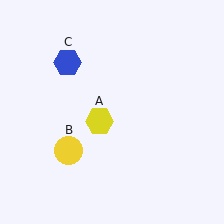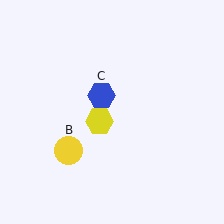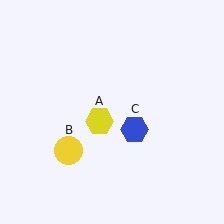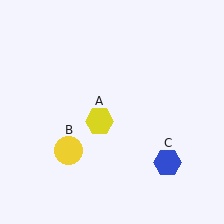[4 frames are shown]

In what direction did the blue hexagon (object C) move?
The blue hexagon (object C) moved down and to the right.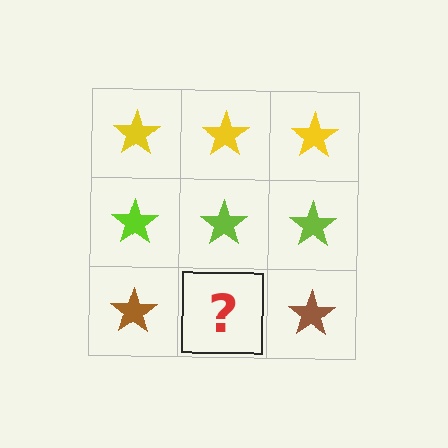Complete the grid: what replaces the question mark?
The question mark should be replaced with a brown star.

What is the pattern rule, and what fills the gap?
The rule is that each row has a consistent color. The gap should be filled with a brown star.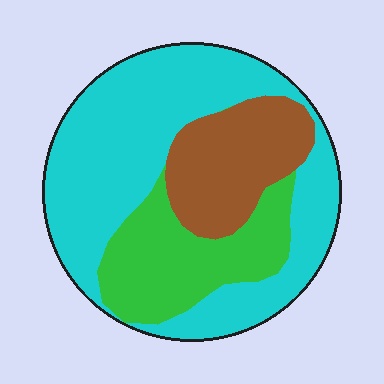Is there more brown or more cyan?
Cyan.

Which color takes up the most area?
Cyan, at roughly 55%.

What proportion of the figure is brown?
Brown takes up about one fifth (1/5) of the figure.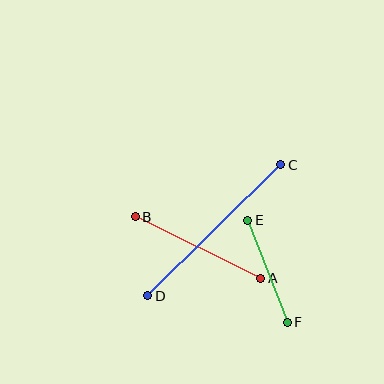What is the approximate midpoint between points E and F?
The midpoint is at approximately (267, 271) pixels.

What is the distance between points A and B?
The distance is approximately 140 pixels.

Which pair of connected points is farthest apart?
Points C and D are farthest apart.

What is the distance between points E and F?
The distance is approximately 109 pixels.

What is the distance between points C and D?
The distance is approximately 187 pixels.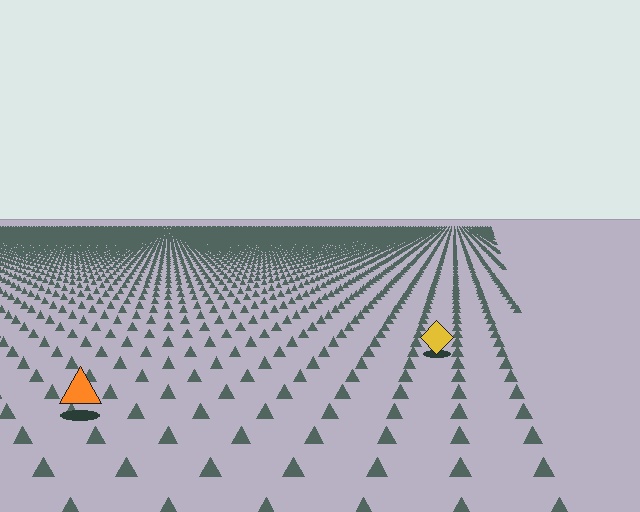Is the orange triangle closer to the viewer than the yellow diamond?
Yes. The orange triangle is closer — you can tell from the texture gradient: the ground texture is coarser near it.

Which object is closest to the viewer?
The orange triangle is closest. The texture marks near it are larger and more spread out.